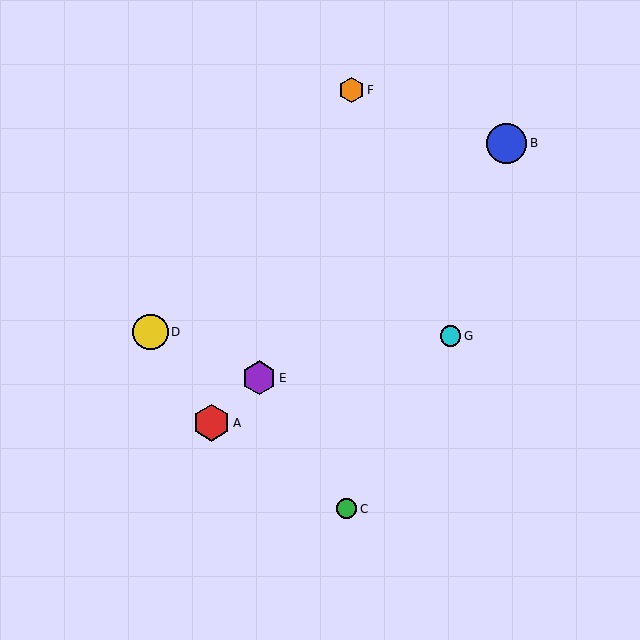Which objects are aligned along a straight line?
Objects A, B, E are aligned along a straight line.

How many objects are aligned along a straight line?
3 objects (A, B, E) are aligned along a straight line.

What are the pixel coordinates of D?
Object D is at (151, 332).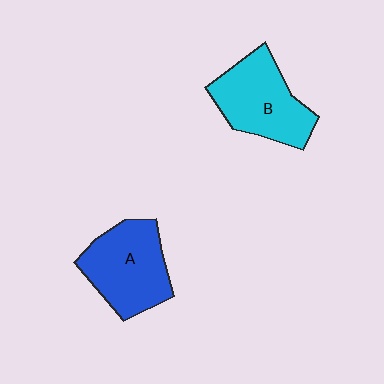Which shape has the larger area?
Shape A (blue).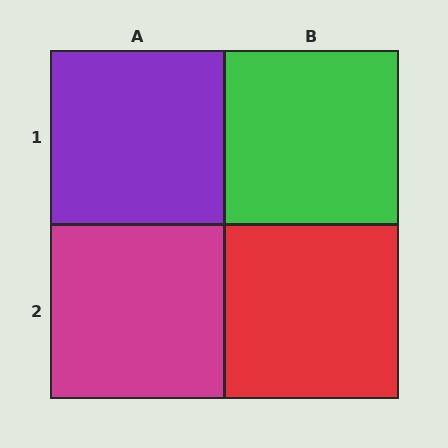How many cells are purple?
1 cell is purple.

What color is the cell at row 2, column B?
Red.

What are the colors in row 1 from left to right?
Purple, green.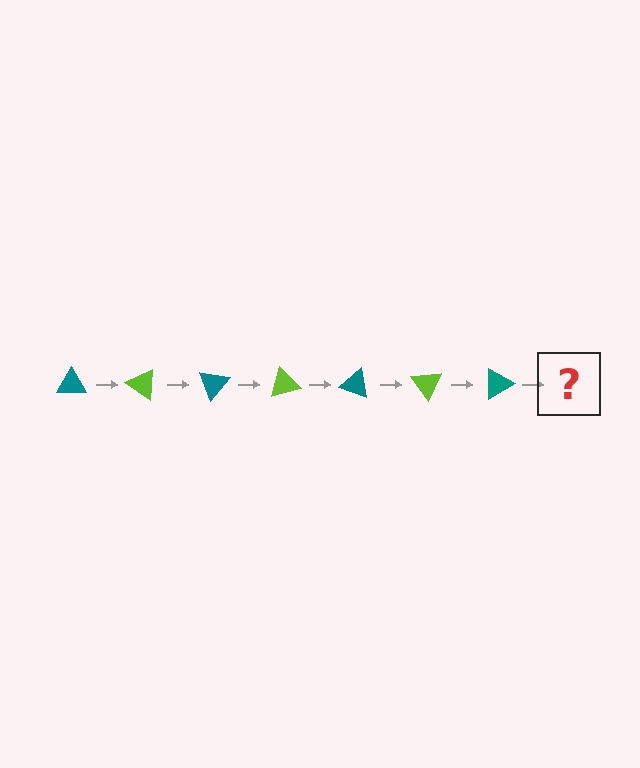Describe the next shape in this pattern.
It should be a lime triangle, rotated 245 degrees from the start.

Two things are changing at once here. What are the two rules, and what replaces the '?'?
The two rules are that it rotates 35 degrees each step and the color cycles through teal and lime. The '?' should be a lime triangle, rotated 245 degrees from the start.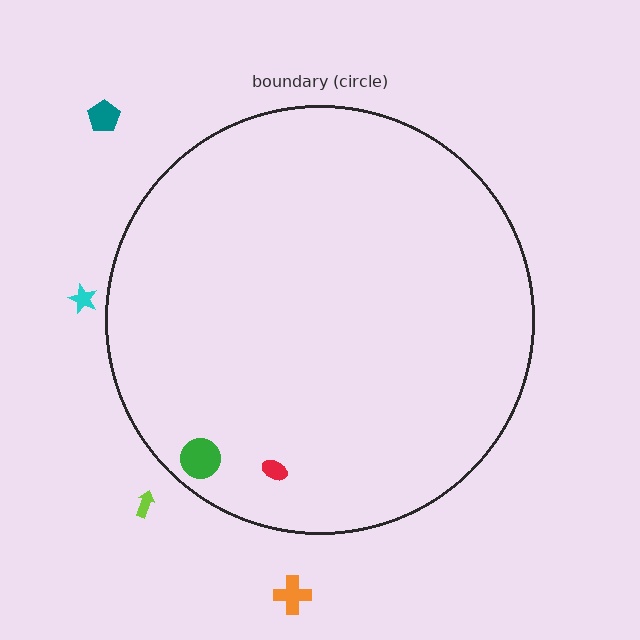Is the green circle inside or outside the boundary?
Inside.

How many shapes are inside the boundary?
2 inside, 4 outside.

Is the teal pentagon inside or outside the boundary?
Outside.